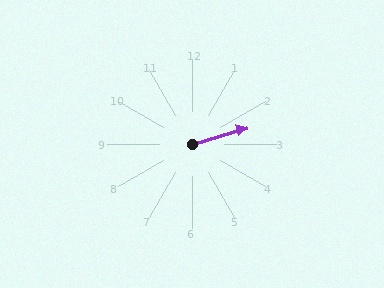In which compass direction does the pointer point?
East.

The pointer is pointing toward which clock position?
Roughly 2 o'clock.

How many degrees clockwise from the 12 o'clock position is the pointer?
Approximately 73 degrees.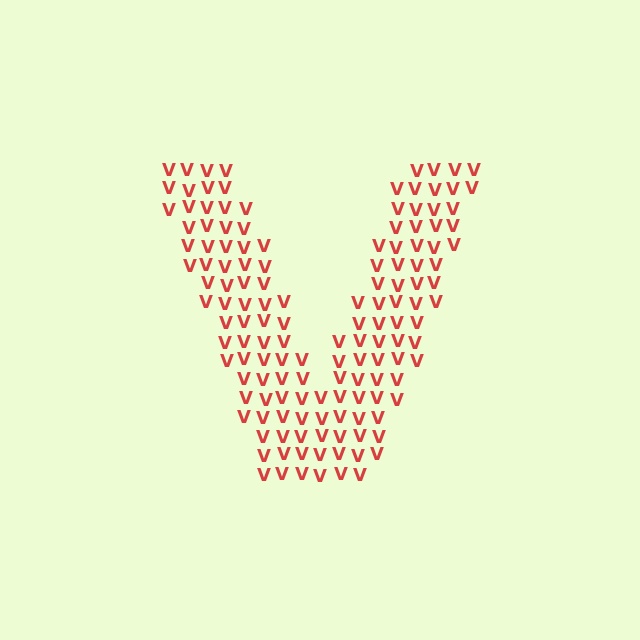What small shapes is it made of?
It is made of small letter V's.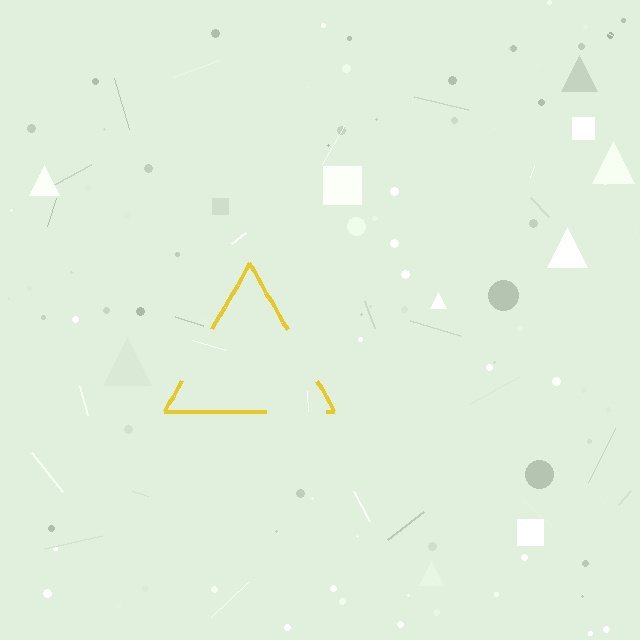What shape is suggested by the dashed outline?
The dashed outline suggests a triangle.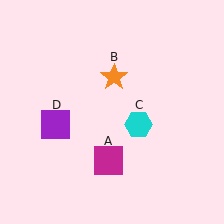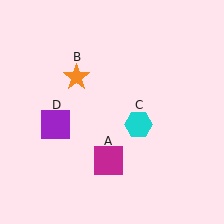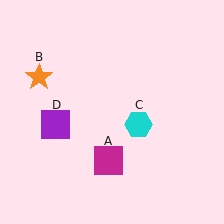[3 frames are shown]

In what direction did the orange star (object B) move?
The orange star (object B) moved left.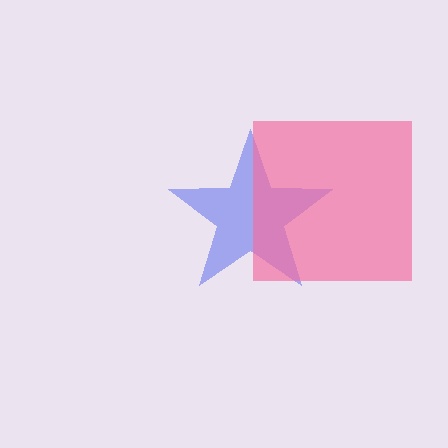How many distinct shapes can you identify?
There are 2 distinct shapes: a blue star, a pink square.